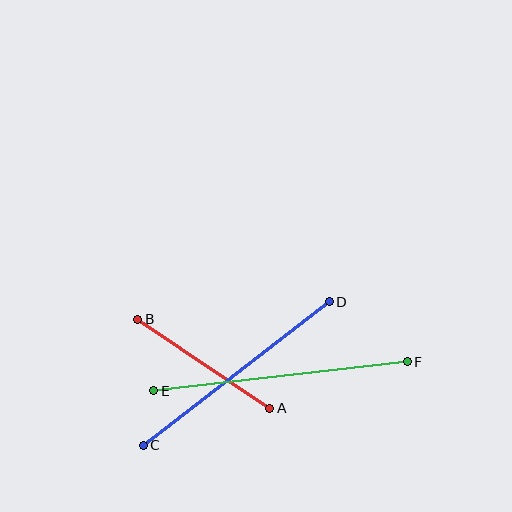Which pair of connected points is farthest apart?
Points E and F are farthest apart.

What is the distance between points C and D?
The distance is approximately 235 pixels.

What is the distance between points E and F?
The distance is approximately 255 pixels.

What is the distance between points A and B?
The distance is approximately 159 pixels.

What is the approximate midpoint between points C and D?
The midpoint is at approximately (236, 374) pixels.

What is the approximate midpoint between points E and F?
The midpoint is at approximately (280, 376) pixels.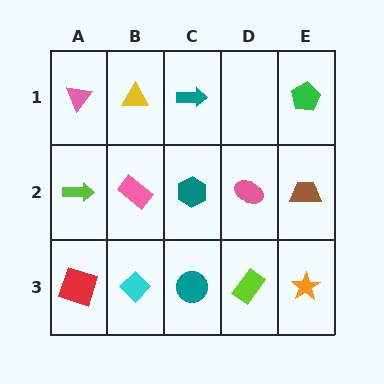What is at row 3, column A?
A red square.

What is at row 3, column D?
A lime rectangle.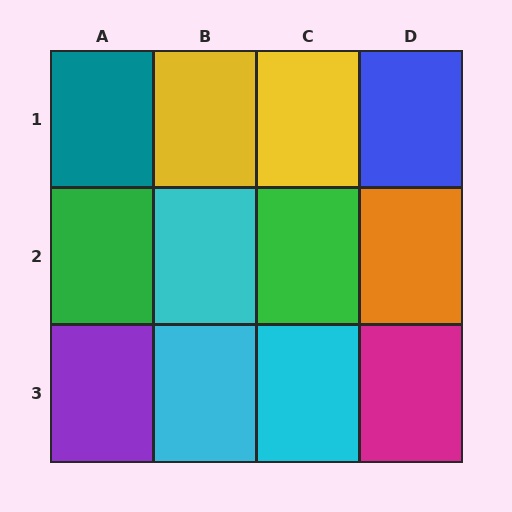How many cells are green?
2 cells are green.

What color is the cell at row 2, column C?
Green.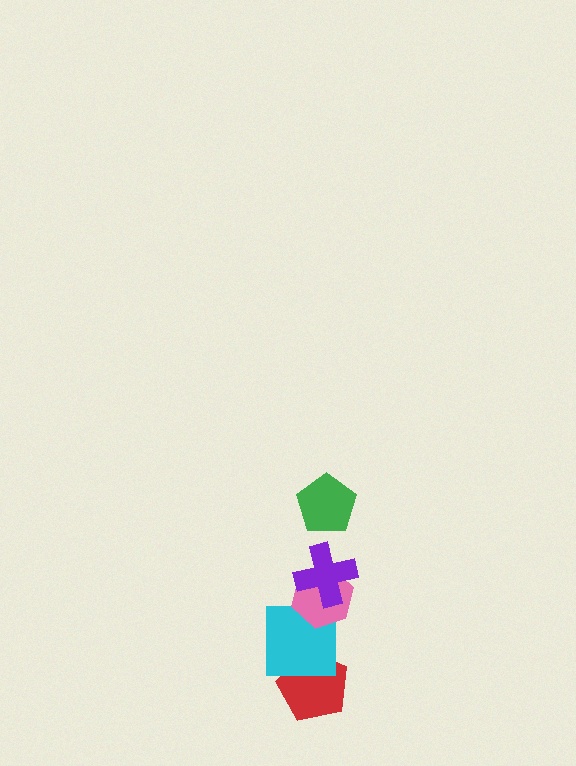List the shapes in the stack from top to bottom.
From top to bottom: the green pentagon, the purple cross, the pink hexagon, the cyan square, the red pentagon.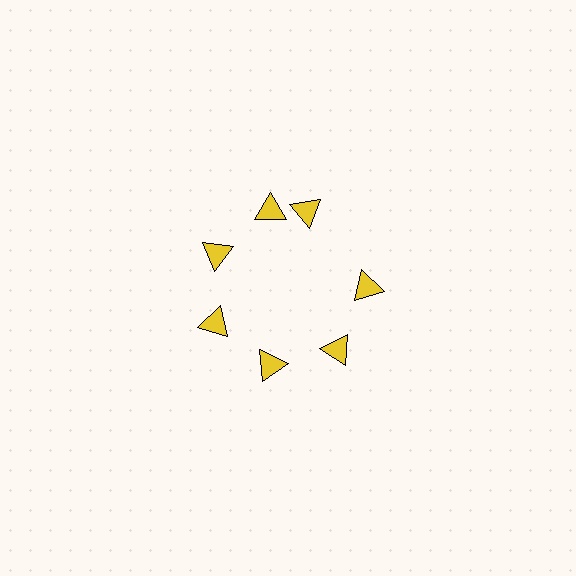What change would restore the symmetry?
The symmetry would be restored by rotating it back into even spacing with its neighbors so that all 7 triangles sit at equal angles and equal distance from the center.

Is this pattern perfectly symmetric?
No. The 7 yellow triangles are arranged in a ring, but one element near the 1 o'clock position is rotated out of alignment along the ring, breaking the 7-fold rotational symmetry.